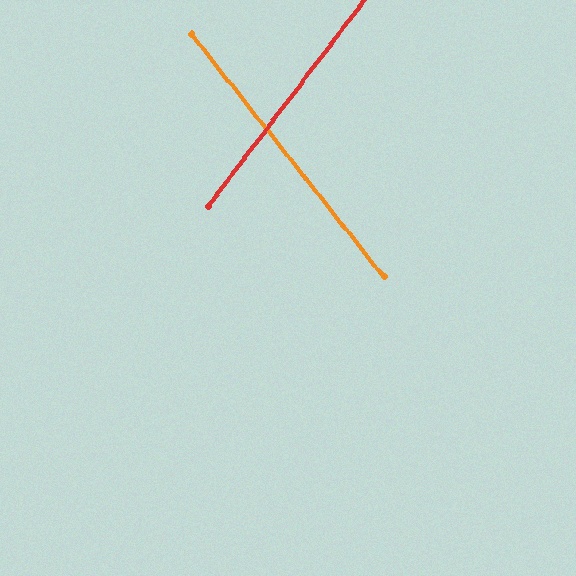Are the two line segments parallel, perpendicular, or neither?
Neither parallel nor perpendicular — they differ by about 76°.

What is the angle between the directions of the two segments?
Approximately 76 degrees.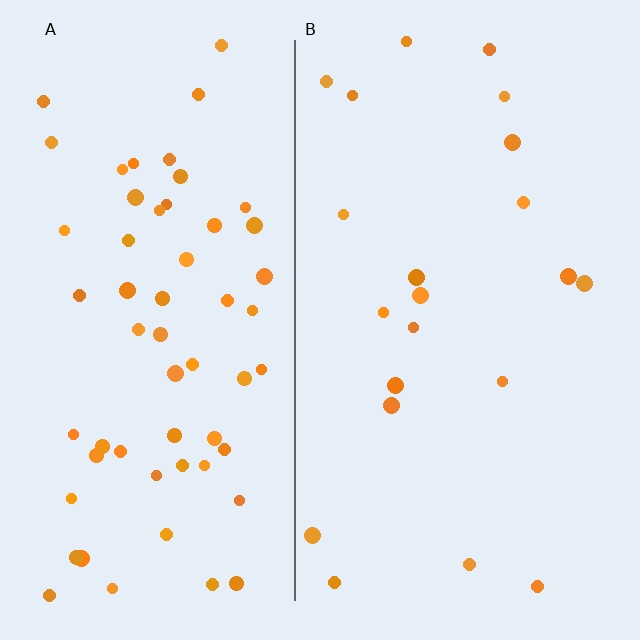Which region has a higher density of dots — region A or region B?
A (the left).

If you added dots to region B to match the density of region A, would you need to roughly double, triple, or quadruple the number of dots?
Approximately triple.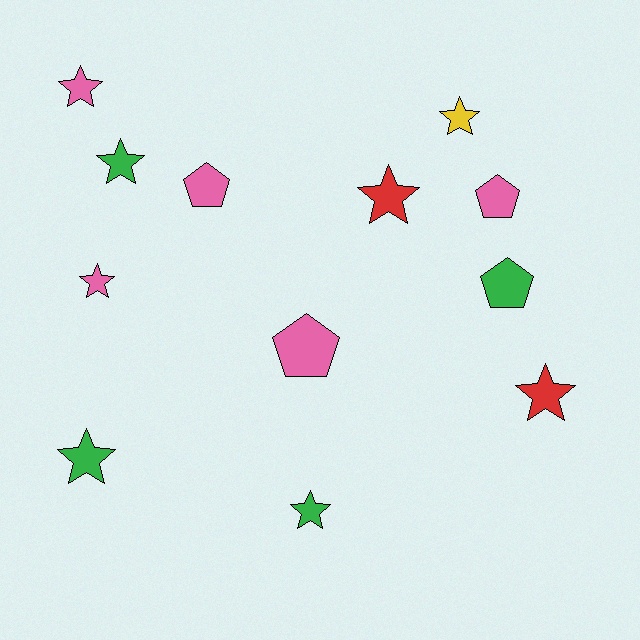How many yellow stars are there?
There is 1 yellow star.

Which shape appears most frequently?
Star, with 8 objects.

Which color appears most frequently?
Pink, with 5 objects.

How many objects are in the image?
There are 12 objects.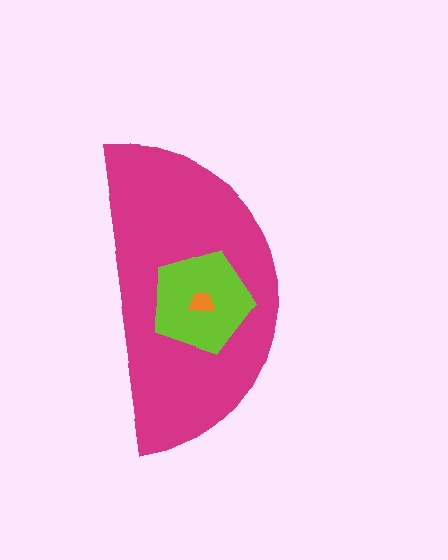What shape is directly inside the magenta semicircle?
The lime pentagon.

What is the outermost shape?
The magenta semicircle.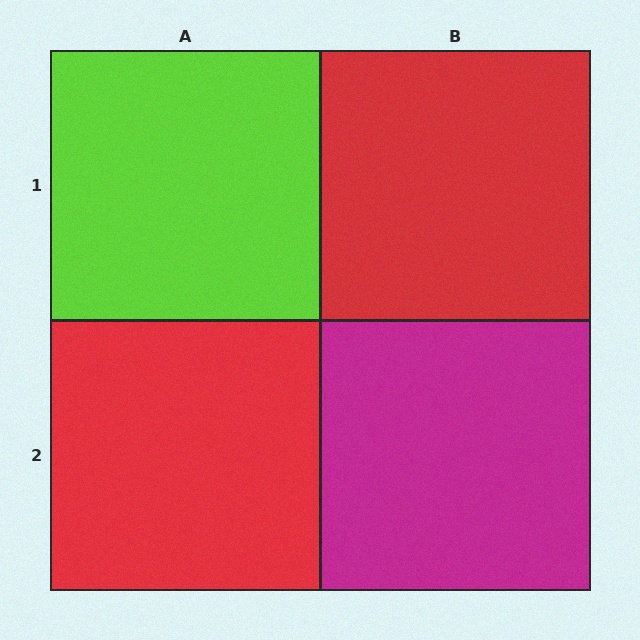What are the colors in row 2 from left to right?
Red, magenta.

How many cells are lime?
1 cell is lime.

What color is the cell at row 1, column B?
Red.